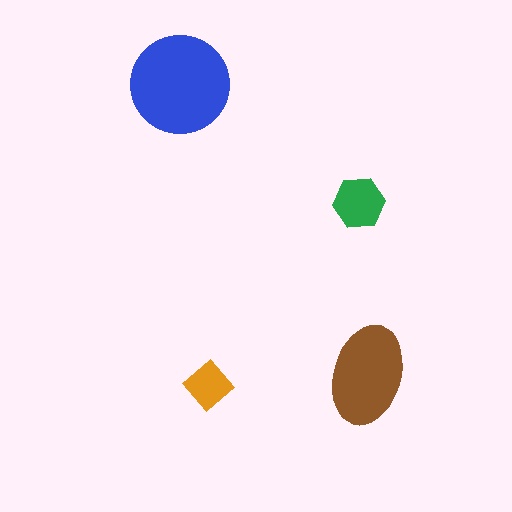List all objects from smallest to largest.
The orange diamond, the green hexagon, the brown ellipse, the blue circle.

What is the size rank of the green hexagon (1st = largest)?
3rd.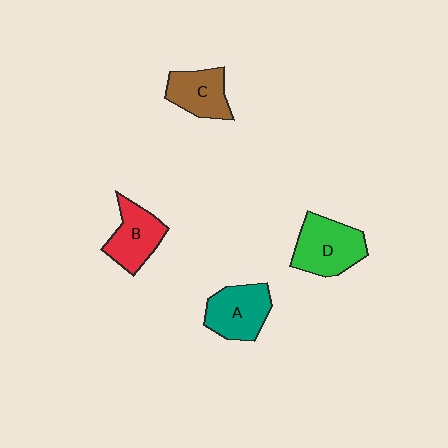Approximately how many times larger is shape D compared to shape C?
Approximately 1.3 times.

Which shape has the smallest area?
Shape C (brown).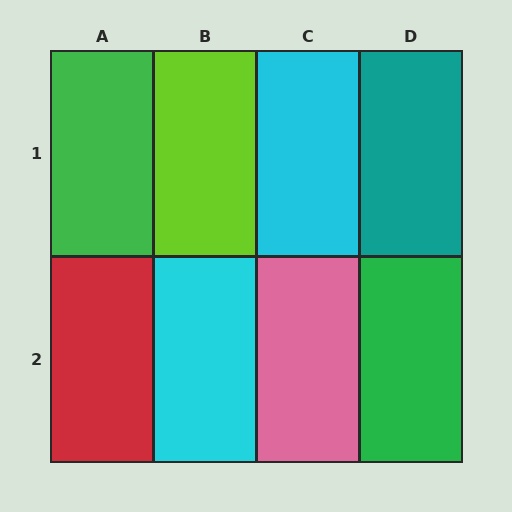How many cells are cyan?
2 cells are cyan.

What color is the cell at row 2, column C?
Pink.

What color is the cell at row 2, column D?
Green.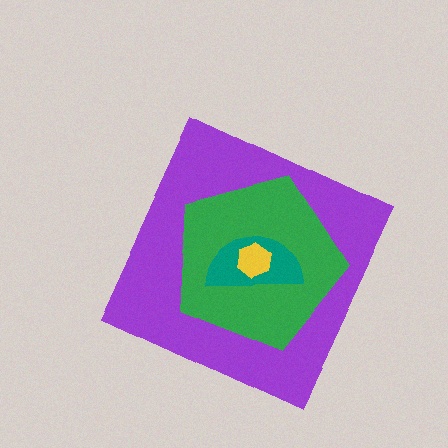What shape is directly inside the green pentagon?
The teal semicircle.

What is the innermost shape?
The yellow hexagon.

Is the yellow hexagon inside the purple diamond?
Yes.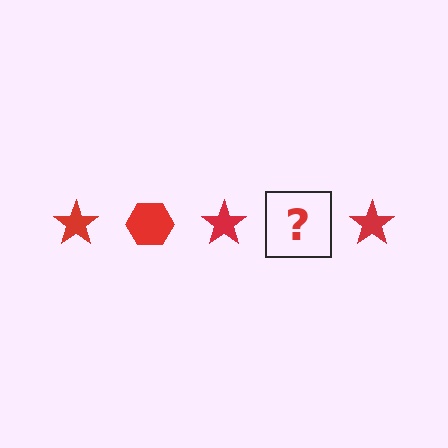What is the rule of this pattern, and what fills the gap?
The rule is that the pattern cycles through star, hexagon shapes in red. The gap should be filled with a red hexagon.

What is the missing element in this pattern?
The missing element is a red hexagon.